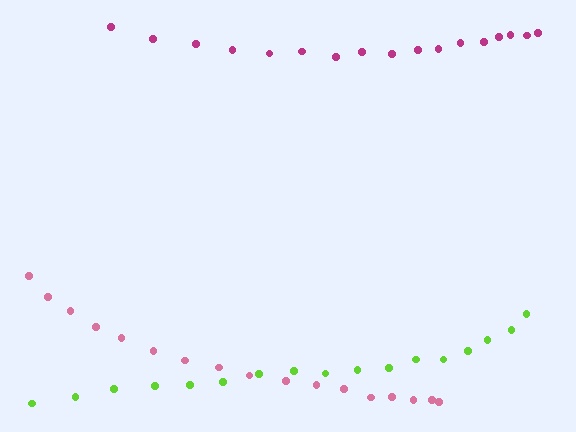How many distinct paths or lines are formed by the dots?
There are 3 distinct paths.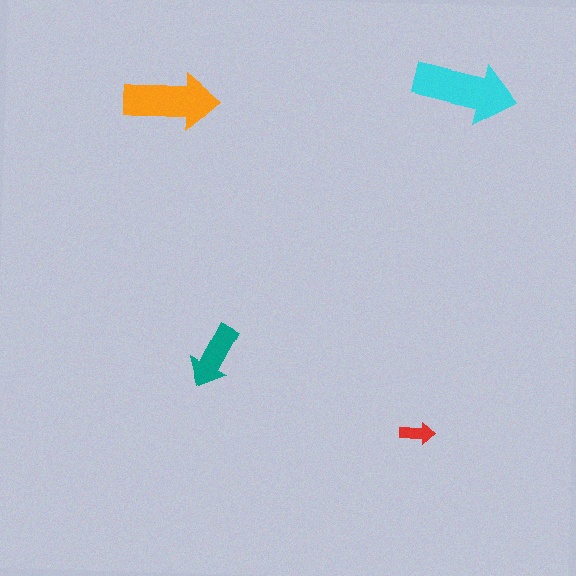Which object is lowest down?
The red arrow is bottommost.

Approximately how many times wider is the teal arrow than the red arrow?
About 2 times wider.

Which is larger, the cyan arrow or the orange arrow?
The cyan one.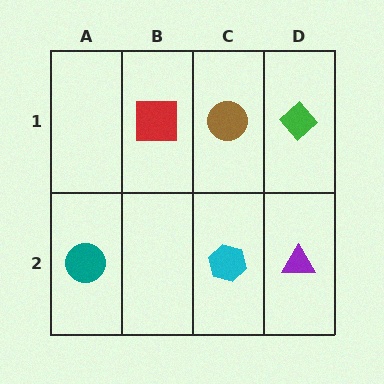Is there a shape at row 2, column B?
No, that cell is empty.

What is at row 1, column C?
A brown circle.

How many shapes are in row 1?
3 shapes.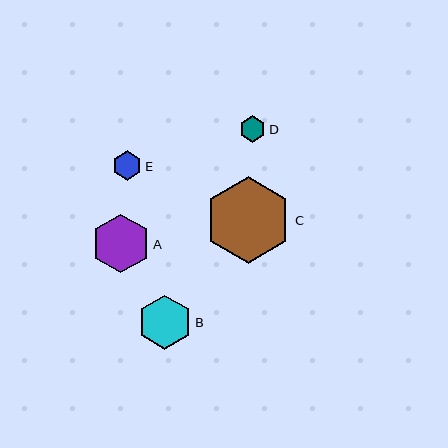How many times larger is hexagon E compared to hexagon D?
Hexagon E is approximately 1.1 times the size of hexagon D.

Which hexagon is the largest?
Hexagon C is the largest with a size of approximately 87 pixels.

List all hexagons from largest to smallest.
From largest to smallest: C, A, B, E, D.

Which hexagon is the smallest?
Hexagon D is the smallest with a size of approximately 26 pixels.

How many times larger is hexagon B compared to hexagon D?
Hexagon B is approximately 2.0 times the size of hexagon D.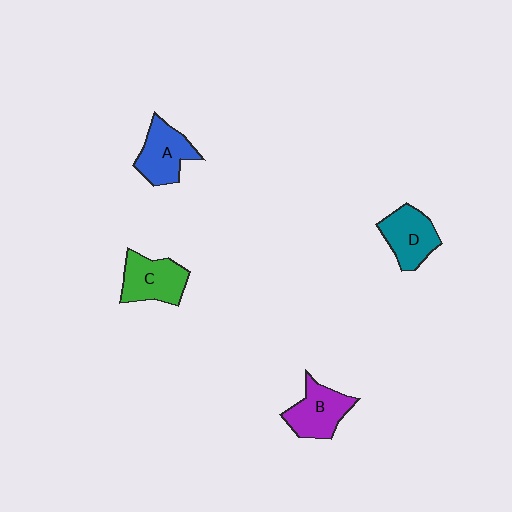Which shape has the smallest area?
Shape D (teal).